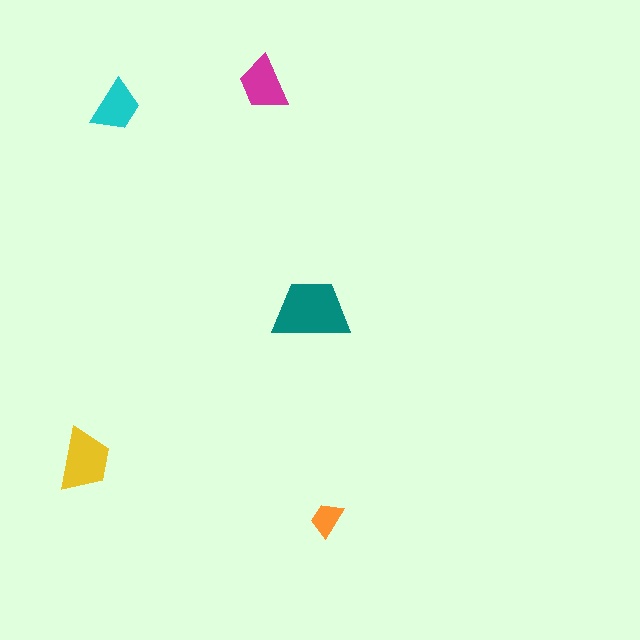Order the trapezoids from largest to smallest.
the teal one, the yellow one, the magenta one, the cyan one, the orange one.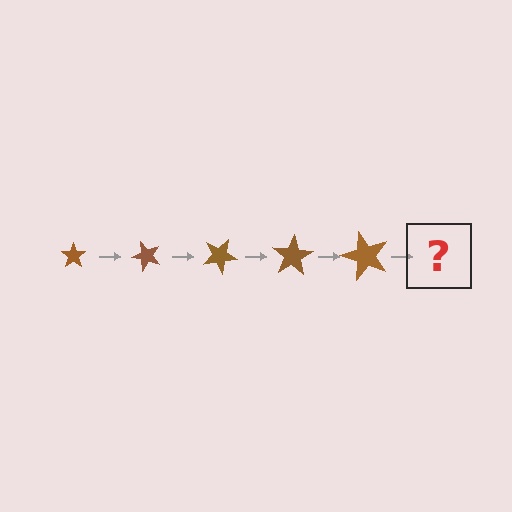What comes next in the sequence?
The next element should be a star, larger than the previous one and rotated 250 degrees from the start.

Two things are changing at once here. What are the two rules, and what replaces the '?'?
The two rules are that the star grows larger each step and it rotates 50 degrees each step. The '?' should be a star, larger than the previous one and rotated 250 degrees from the start.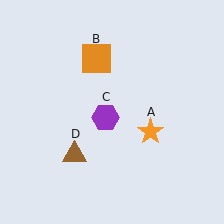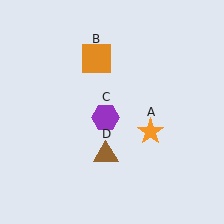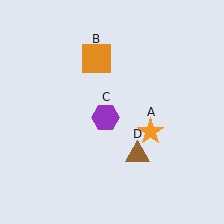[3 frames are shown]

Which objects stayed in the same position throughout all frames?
Orange star (object A) and orange square (object B) and purple hexagon (object C) remained stationary.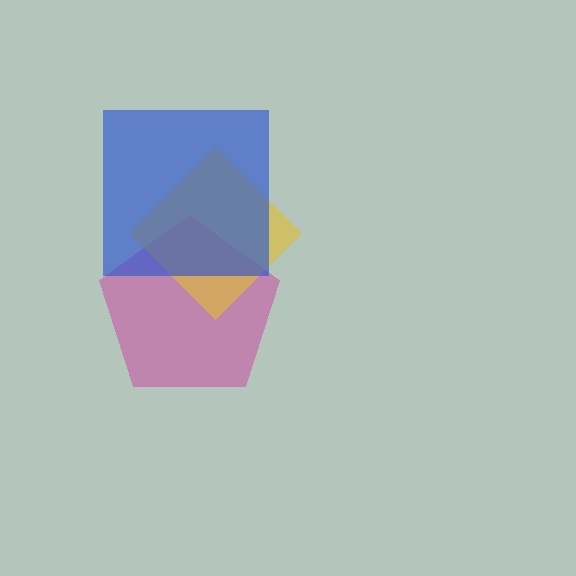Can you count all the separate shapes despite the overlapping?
Yes, there are 3 separate shapes.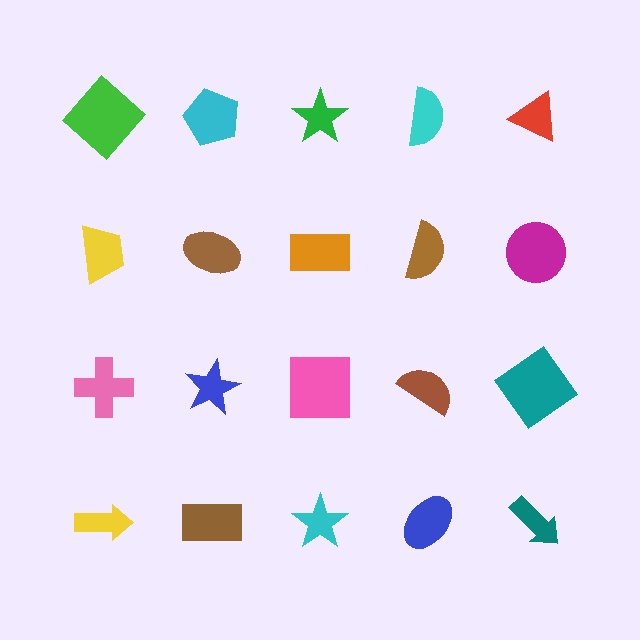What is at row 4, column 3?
A cyan star.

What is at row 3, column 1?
A pink cross.